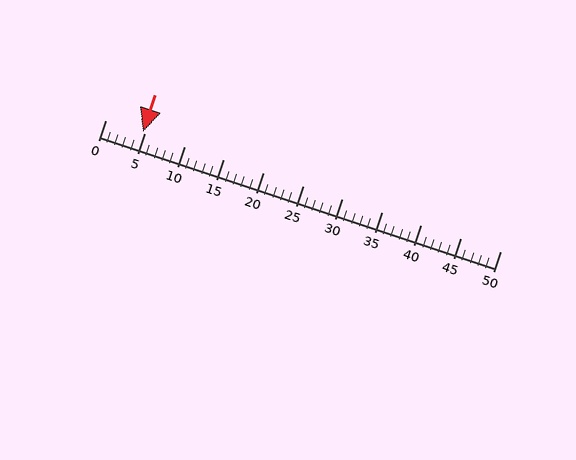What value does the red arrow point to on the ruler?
The red arrow points to approximately 5.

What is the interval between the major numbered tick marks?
The major tick marks are spaced 5 units apart.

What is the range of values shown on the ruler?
The ruler shows values from 0 to 50.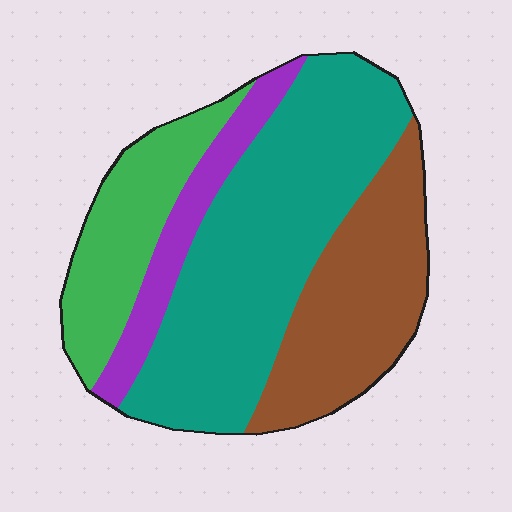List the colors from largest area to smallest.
From largest to smallest: teal, brown, green, purple.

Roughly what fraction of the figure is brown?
Brown covers 26% of the figure.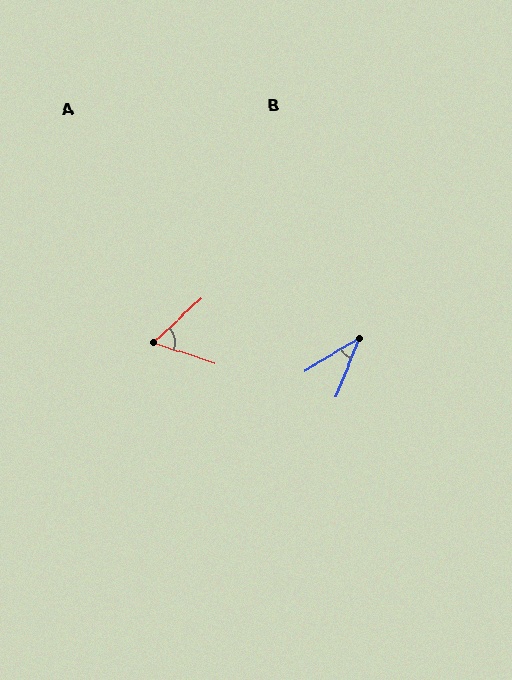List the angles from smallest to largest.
B (37°), A (60°).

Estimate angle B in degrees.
Approximately 37 degrees.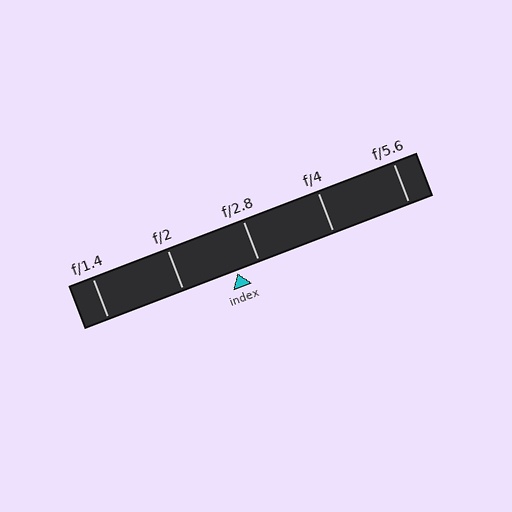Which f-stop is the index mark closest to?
The index mark is closest to f/2.8.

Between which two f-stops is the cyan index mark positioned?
The index mark is between f/2 and f/2.8.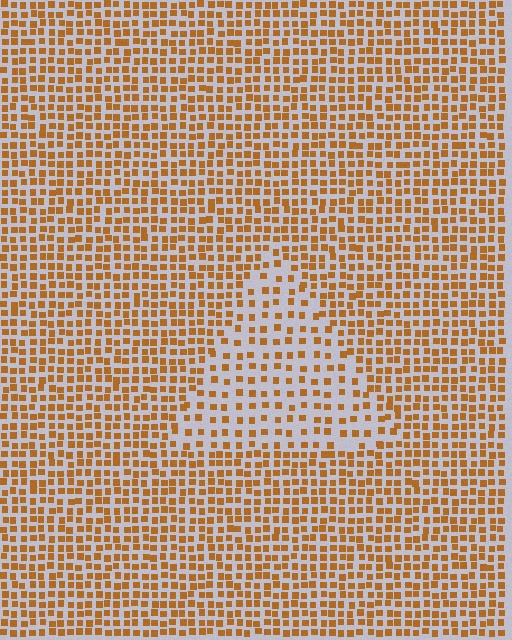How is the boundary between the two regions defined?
The boundary is defined by a change in element density (approximately 1.9x ratio). All elements are the same color, size, and shape.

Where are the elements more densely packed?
The elements are more densely packed outside the triangle boundary.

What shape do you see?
I see a triangle.